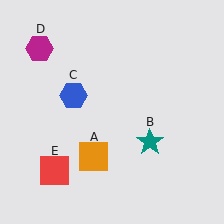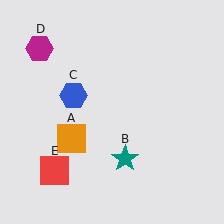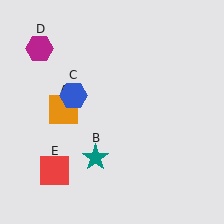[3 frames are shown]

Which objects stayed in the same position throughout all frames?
Blue hexagon (object C) and magenta hexagon (object D) and red square (object E) remained stationary.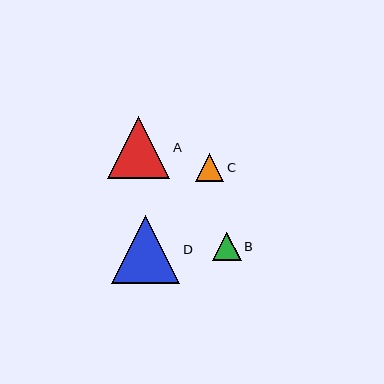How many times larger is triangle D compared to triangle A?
Triangle D is approximately 1.1 times the size of triangle A.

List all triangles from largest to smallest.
From largest to smallest: D, A, B, C.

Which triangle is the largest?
Triangle D is the largest with a size of approximately 68 pixels.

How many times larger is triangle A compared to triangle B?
Triangle A is approximately 2.2 times the size of triangle B.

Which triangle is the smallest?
Triangle C is the smallest with a size of approximately 28 pixels.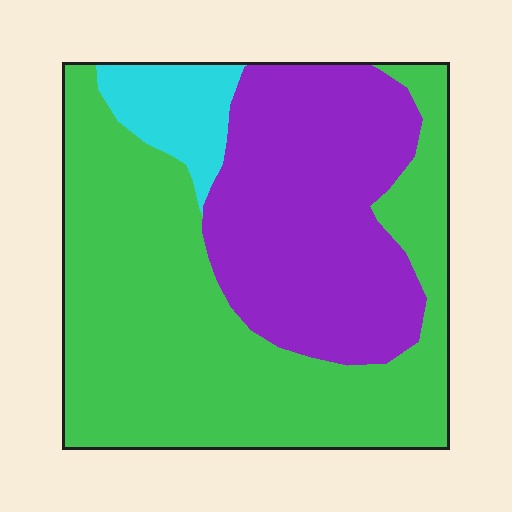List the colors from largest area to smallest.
From largest to smallest: green, purple, cyan.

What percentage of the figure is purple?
Purple covers about 35% of the figure.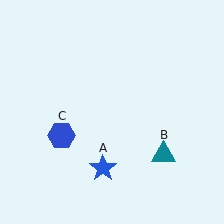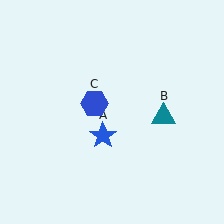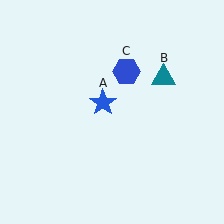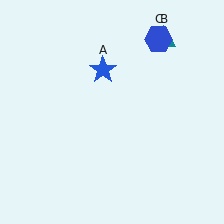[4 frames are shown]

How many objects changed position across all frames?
3 objects changed position: blue star (object A), teal triangle (object B), blue hexagon (object C).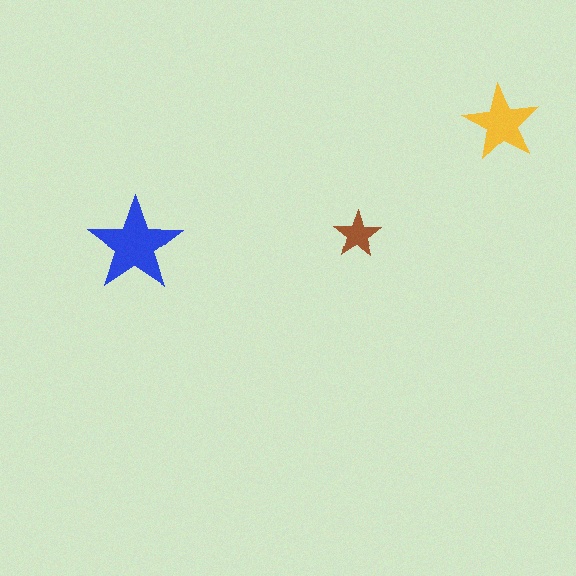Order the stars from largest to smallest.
the blue one, the yellow one, the brown one.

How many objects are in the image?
There are 3 objects in the image.